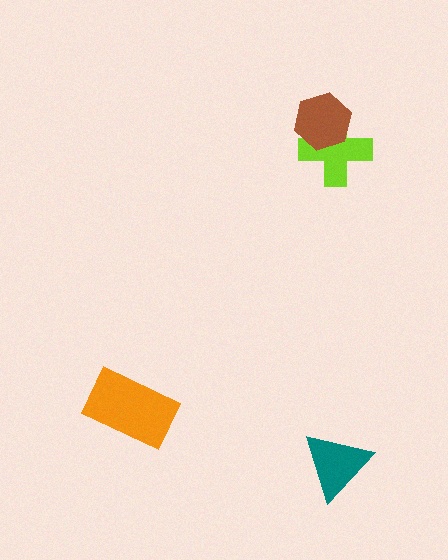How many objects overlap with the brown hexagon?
1 object overlaps with the brown hexagon.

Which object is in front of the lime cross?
The brown hexagon is in front of the lime cross.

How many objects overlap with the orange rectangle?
0 objects overlap with the orange rectangle.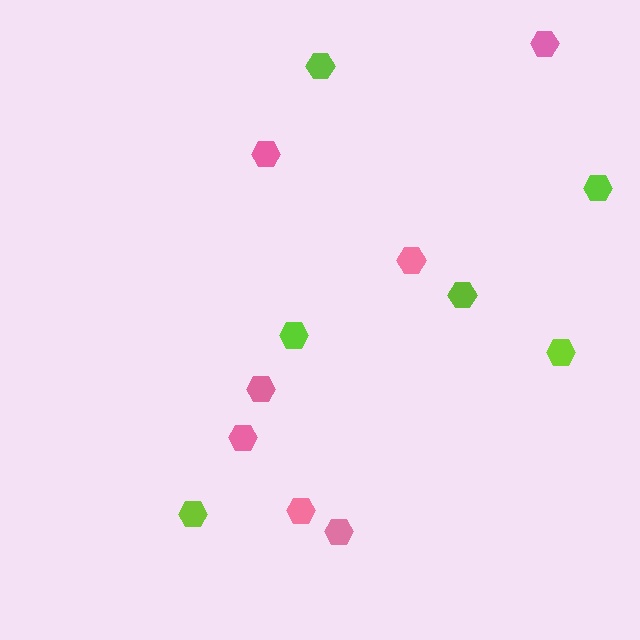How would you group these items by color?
There are 2 groups: one group of lime hexagons (6) and one group of pink hexagons (7).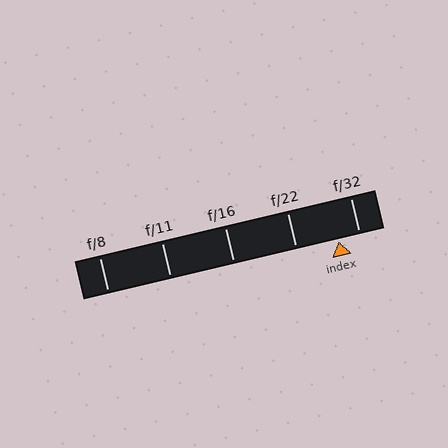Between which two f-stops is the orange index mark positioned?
The index mark is between f/22 and f/32.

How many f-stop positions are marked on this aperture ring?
There are 5 f-stop positions marked.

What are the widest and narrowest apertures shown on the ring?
The widest aperture shown is f/8 and the narrowest is f/32.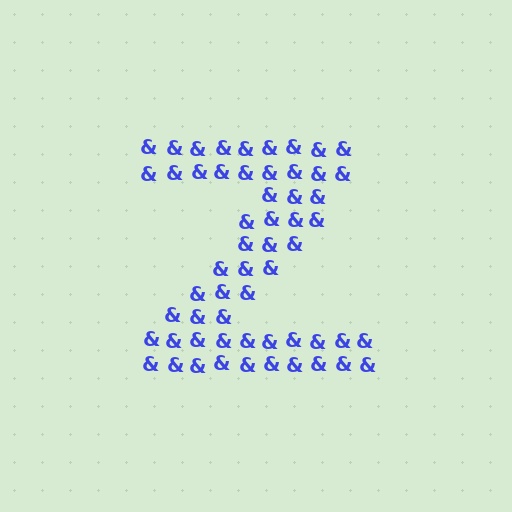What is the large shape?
The large shape is the letter Z.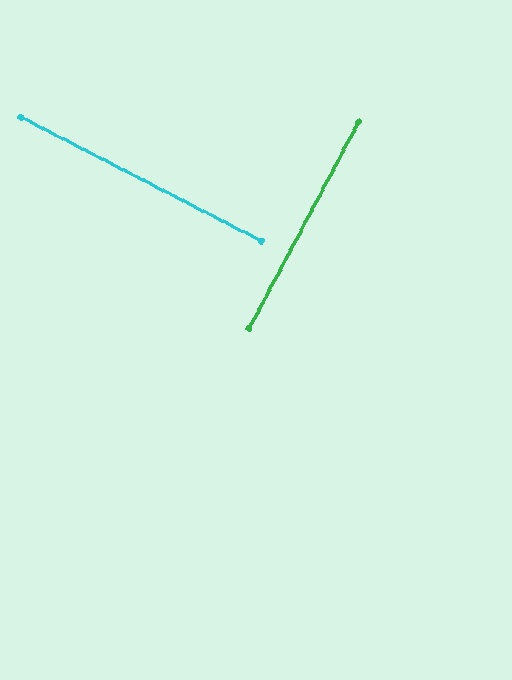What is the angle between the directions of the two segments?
Approximately 90 degrees.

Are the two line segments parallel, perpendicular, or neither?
Perpendicular — they meet at approximately 90°.